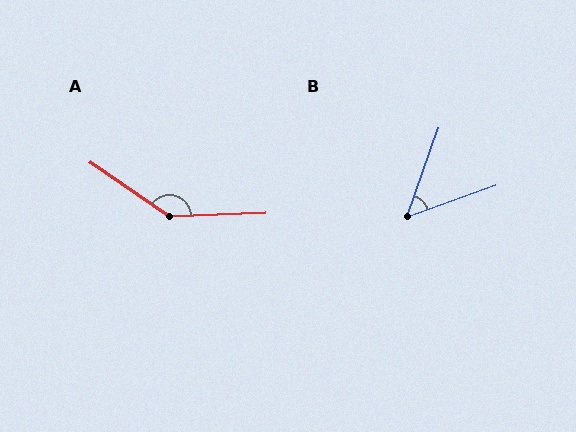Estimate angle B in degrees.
Approximately 51 degrees.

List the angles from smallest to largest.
B (51°), A (144°).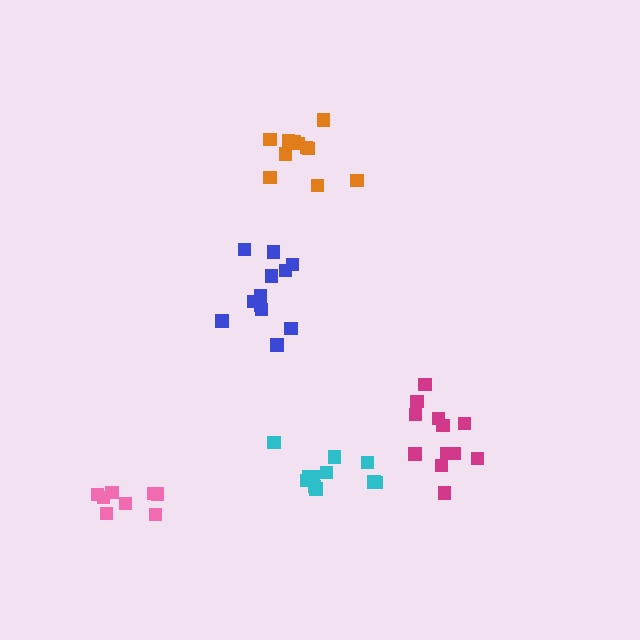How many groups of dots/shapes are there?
There are 5 groups.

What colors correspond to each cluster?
The clusters are colored: pink, magenta, blue, cyan, orange.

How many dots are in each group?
Group 1: 8 dots, Group 2: 12 dots, Group 3: 12 dots, Group 4: 11 dots, Group 5: 11 dots (54 total).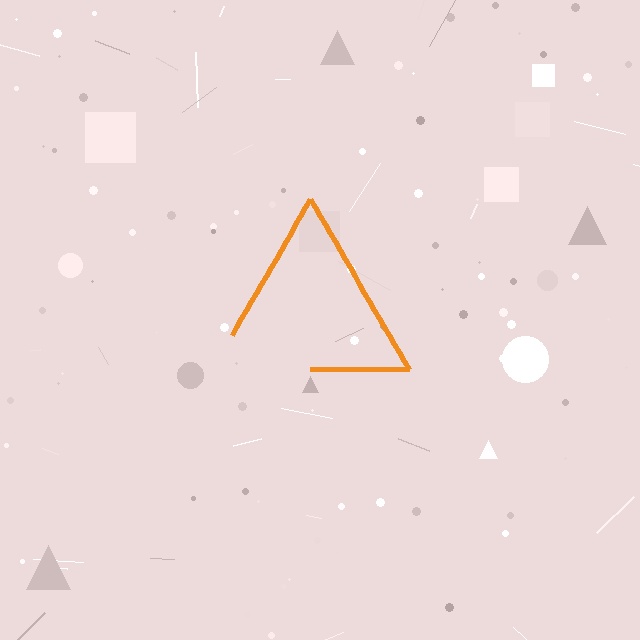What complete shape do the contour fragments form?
The contour fragments form a triangle.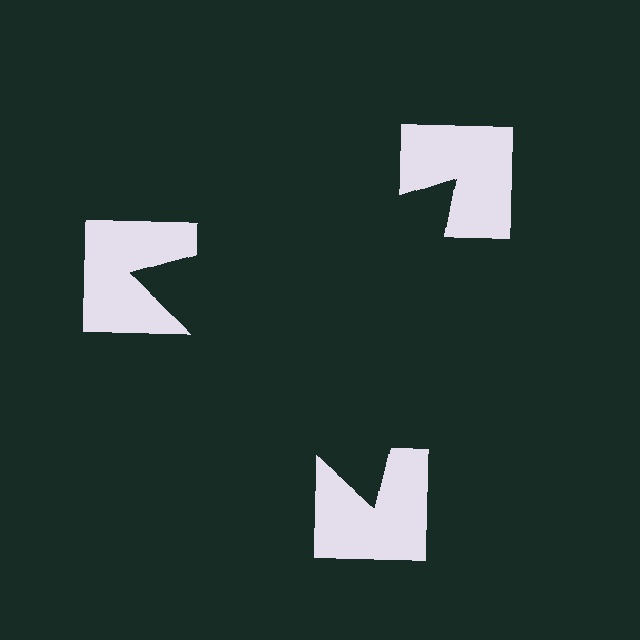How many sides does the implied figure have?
3 sides.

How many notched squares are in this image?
There are 3 — one at each vertex of the illusory triangle.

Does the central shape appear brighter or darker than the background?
It typically appears slightly darker than the background, even though no actual brightness change is drawn.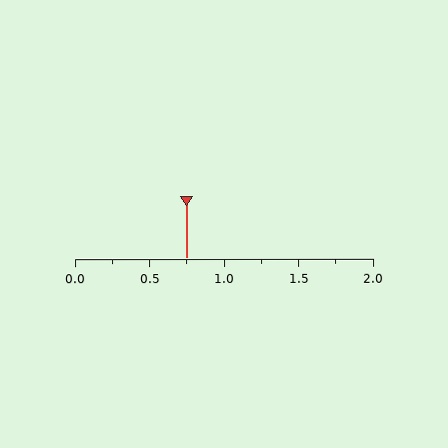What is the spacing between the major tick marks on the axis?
The major ticks are spaced 0.5 apart.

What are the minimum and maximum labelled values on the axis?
The axis runs from 0.0 to 2.0.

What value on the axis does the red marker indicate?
The marker indicates approximately 0.75.